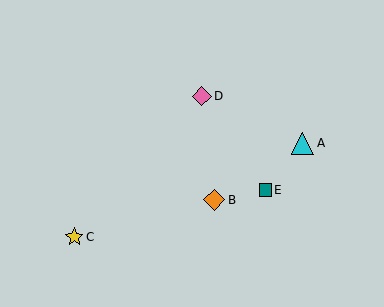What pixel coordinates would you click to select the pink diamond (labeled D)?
Click at (202, 96) to select the pink diamond D.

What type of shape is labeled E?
Shape E is a teal square.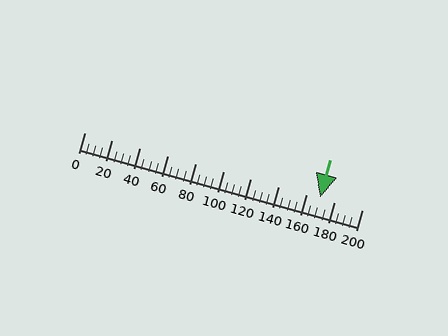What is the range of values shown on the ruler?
The ruler shows values from 0 to 200.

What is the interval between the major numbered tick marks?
The major tick marks are spaced 20 units apart.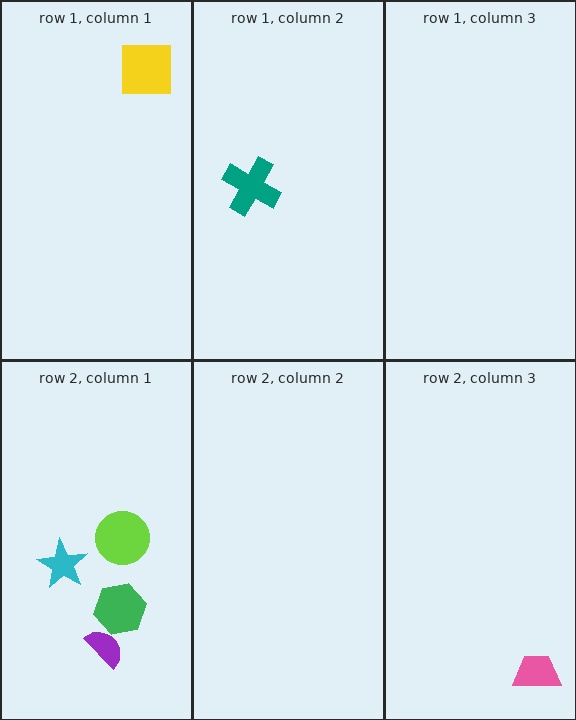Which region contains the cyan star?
The row 2, column 1 region.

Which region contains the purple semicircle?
The row 2, column 1 region.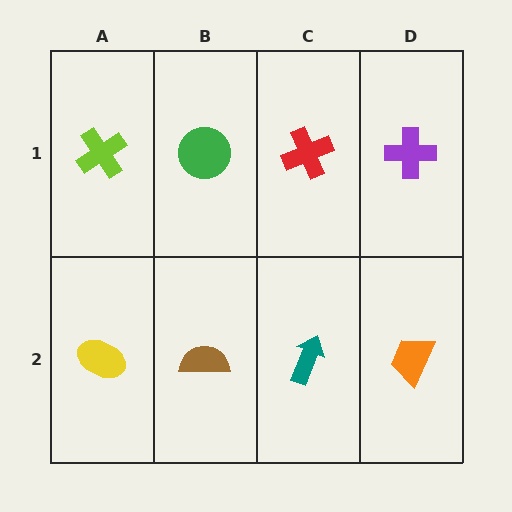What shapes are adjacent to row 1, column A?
A yellow ellipse (row 2, column A), a green circle (row 1, column B).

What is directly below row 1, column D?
An orange trapezoid.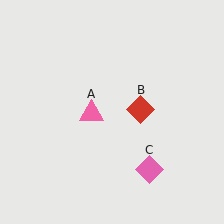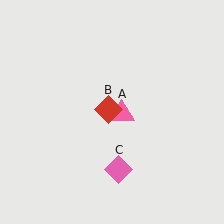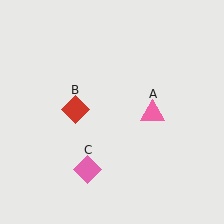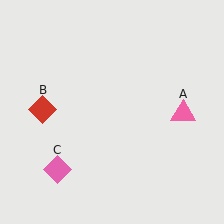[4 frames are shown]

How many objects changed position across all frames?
3 objects changed position: pink triangle (object A), red diamond (object B), pink diamond (object C).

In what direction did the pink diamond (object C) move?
The pink diamond (object C) moved left.